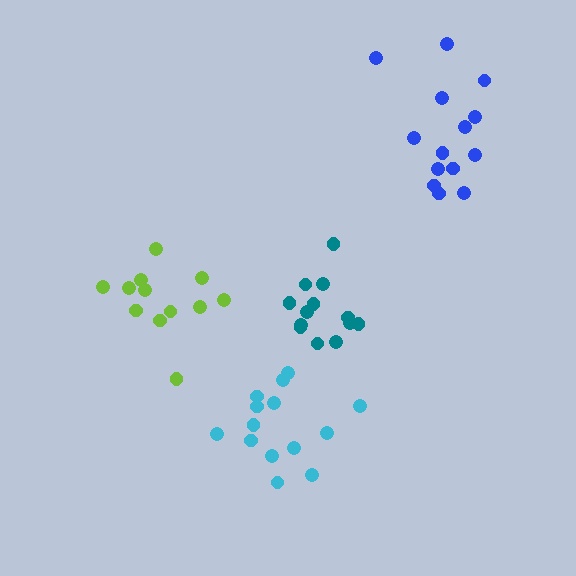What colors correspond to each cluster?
The clusters are colored: teal, blue, cyan, lime.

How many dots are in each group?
Group 1: 13 dots, Group 2: 14 dots, Group 3: 14 dots, Group 4: 12 dots (53 total).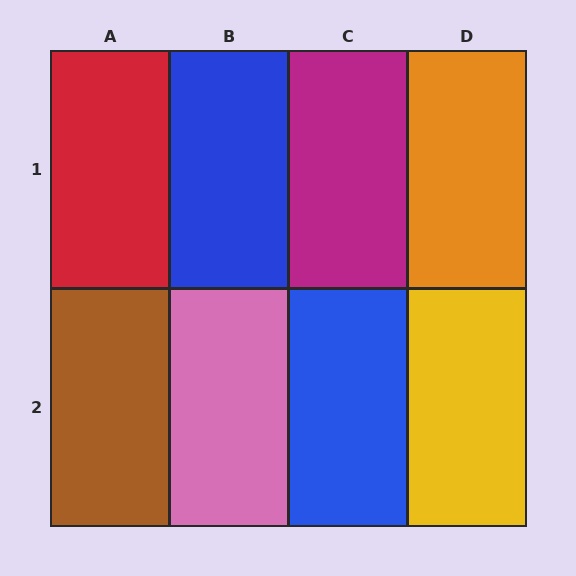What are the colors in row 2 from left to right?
Brown, pink, blue, yellow.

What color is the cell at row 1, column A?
Red.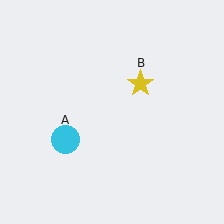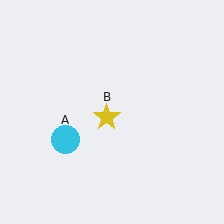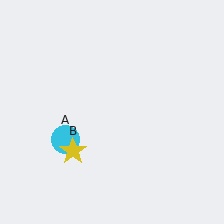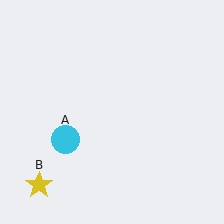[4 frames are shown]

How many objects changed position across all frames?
1 object changed position: yellow star (object B).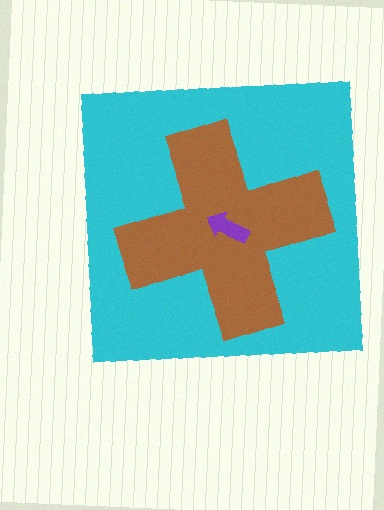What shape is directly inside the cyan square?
The brown cross.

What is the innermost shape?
The purple arrow.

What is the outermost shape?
The cyan square.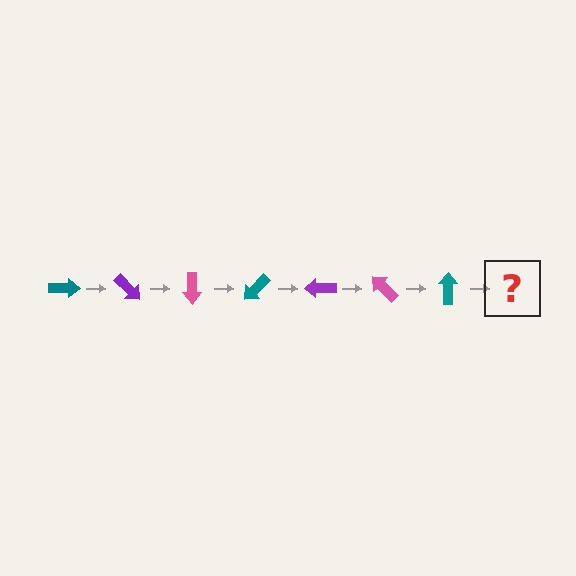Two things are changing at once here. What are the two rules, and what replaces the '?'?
The two rules are that it rotates 45 degrees each step and the color cycles through teal, purple, and pink. The '?' should be a purple arrow, rotated 315 degrees from the start.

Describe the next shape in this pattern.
It should be a purple arrow, rotated 315 degrees from the start.